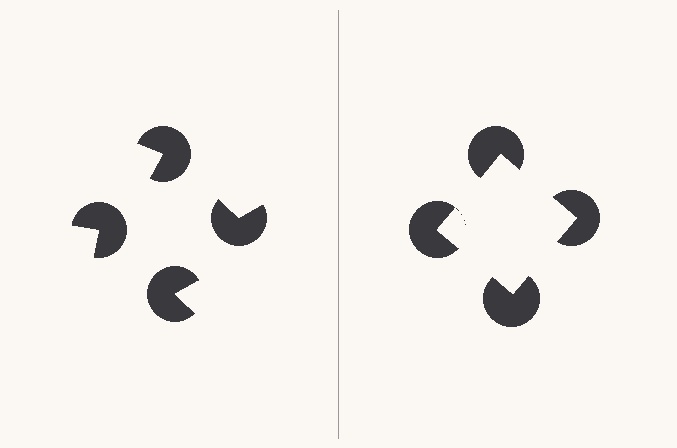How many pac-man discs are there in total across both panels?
8 — 4 on each side.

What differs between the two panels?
The pac-man discs are positioned identically on both sides; only the wedge orientations differ. On the right they align to a square; on the left they are misaligned.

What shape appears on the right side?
An illusory square.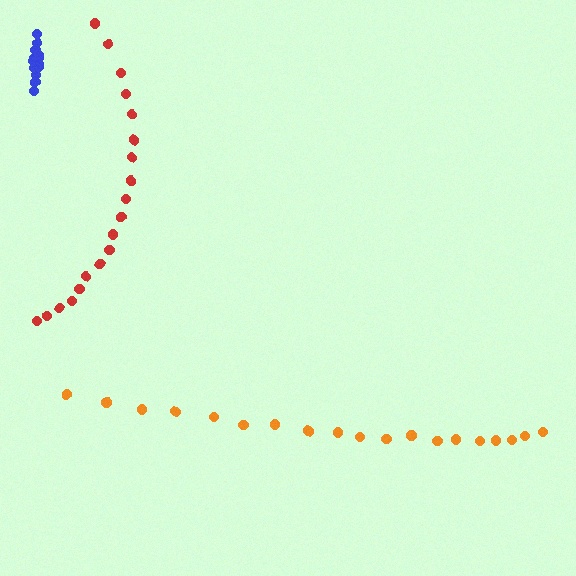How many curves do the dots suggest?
There are 3 distinct paths.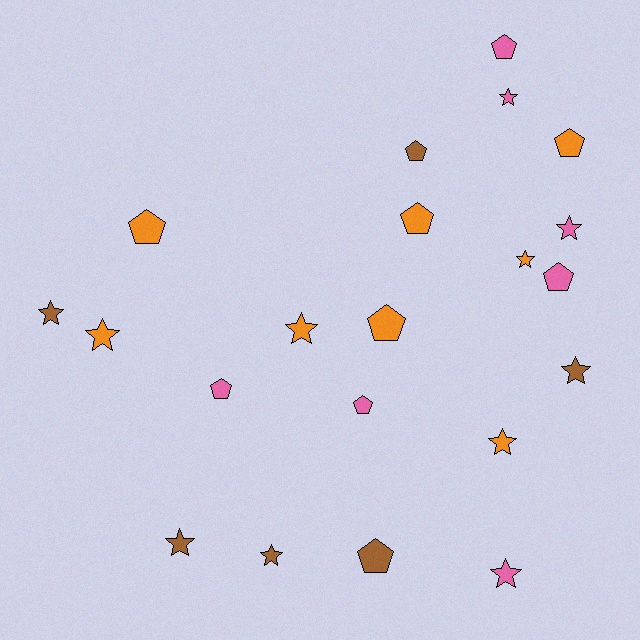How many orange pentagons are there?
There are 4 orange pentagons.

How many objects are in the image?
There are 21 objects.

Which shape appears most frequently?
Star, with 11 objects.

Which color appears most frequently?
Orange, with 8 objects.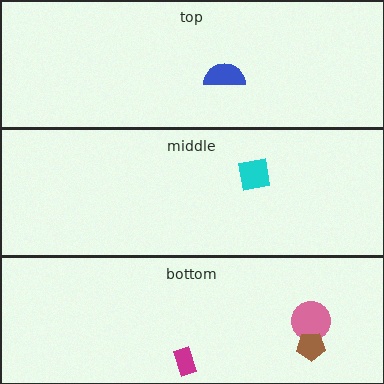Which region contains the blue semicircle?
The top region.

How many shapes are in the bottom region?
3.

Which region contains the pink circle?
The bottom region.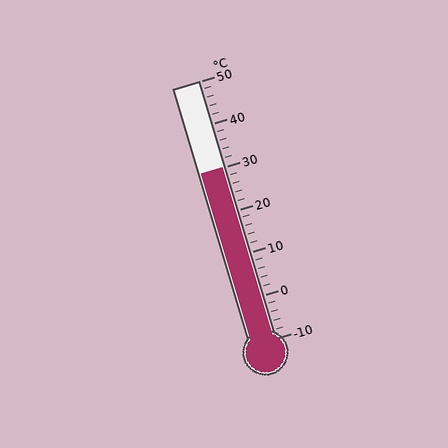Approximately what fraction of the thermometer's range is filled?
The thermometer is filled to approximately 65% of its range.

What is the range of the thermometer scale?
The thermometer scale ranges from -10°C to 50°C.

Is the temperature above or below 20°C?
The temperature is above 20°C.